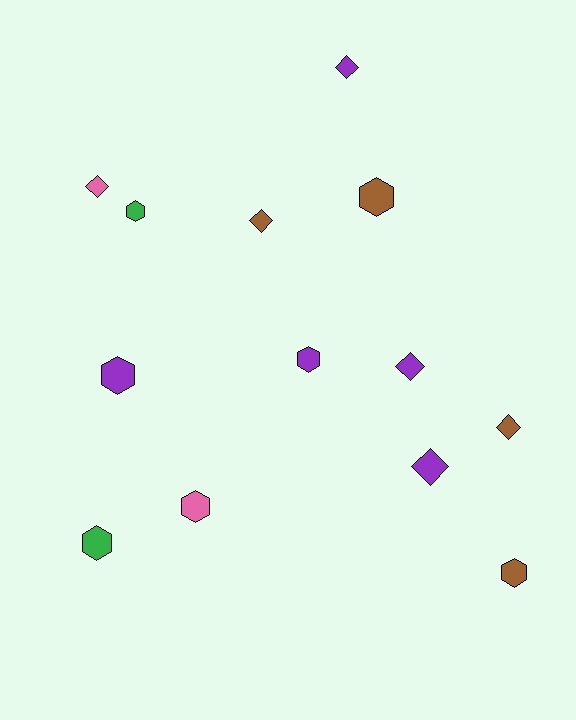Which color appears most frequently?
Purple, with 5 objects.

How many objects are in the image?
There are 13 objects.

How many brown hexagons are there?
There are 2 brown hexagons.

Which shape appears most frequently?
Hexagon, with 7 objects.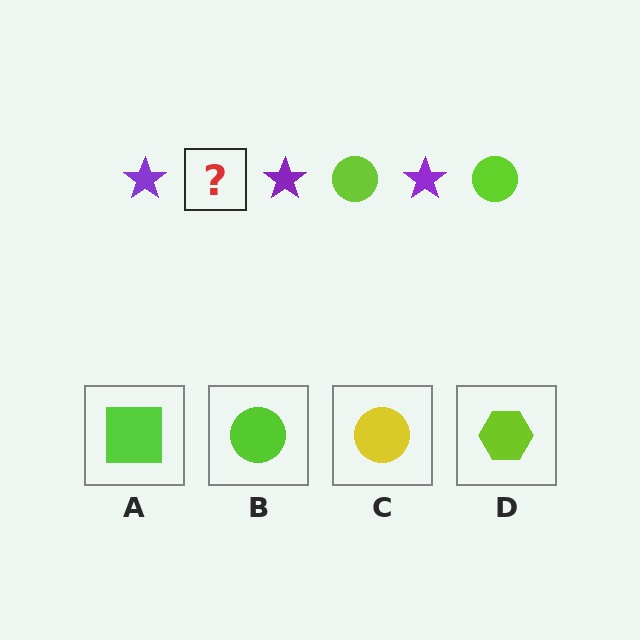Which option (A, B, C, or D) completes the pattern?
B.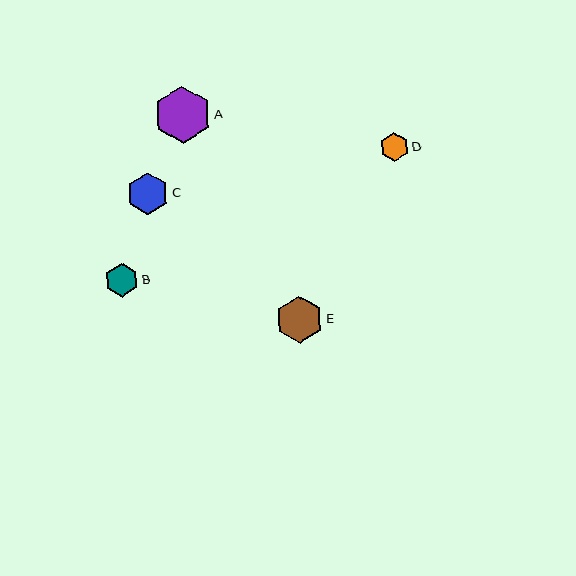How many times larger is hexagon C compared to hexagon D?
Hexagon C is approximately 1.5 times the size of hexagon D.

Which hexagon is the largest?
Hexagon A is the largest with a size of approximately 57 pixels.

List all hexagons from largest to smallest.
From largest to smallest: A, E, C, B, D.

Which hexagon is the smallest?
Hexagon D is the smallest with a size of approximately 29 pixels.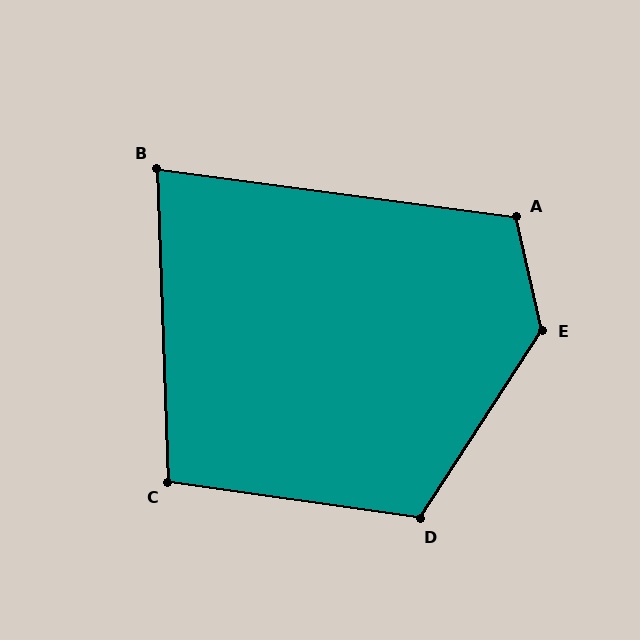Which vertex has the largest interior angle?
E, at approximately 135 degrees.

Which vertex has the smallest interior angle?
B, at approximately 80 degrees.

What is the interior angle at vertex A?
Approximately 110 degrees (obtuse).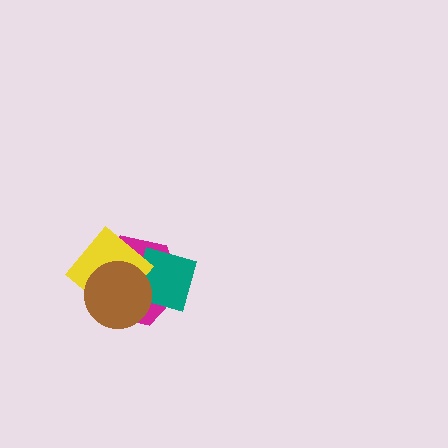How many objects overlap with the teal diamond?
3 objects overlap with the teal diamond.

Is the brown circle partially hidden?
No, no other shape covers it.